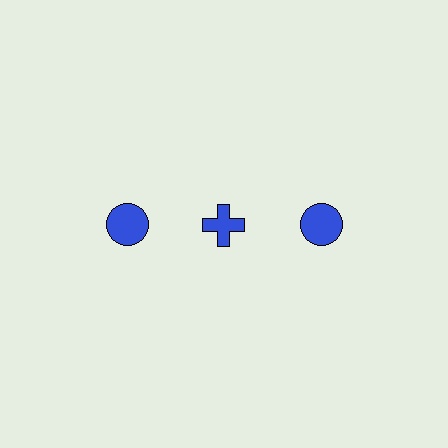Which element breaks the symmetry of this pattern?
The blue cross in the top row, second from left column breaks the symmetry. All other shapes are blue circles.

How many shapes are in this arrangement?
There are 3 shapes arranged in a grid pattern.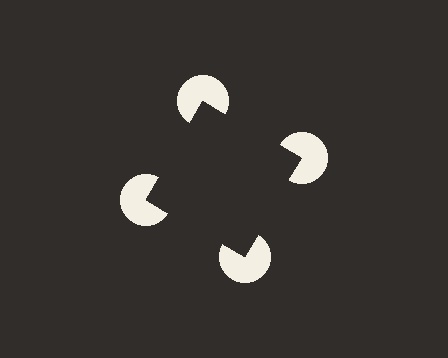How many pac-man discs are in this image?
There are 4 — one at each vertex of the illusory square.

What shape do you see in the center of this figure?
An illusory square — its edges are inferred from the aligned wedge cuts in the pac-man discs, not physically drawn.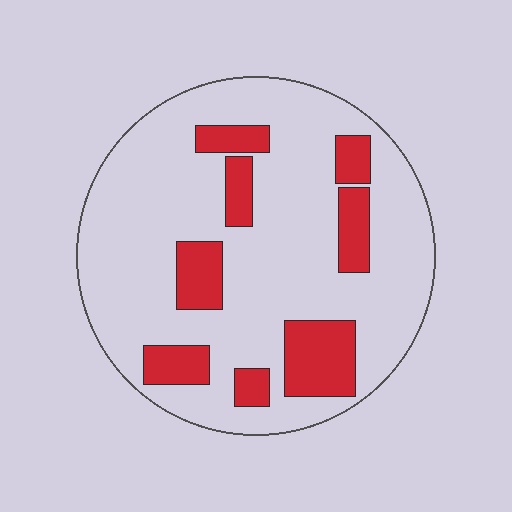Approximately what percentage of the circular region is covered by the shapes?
Approximately 20%.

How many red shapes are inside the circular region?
8.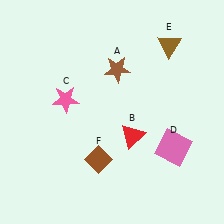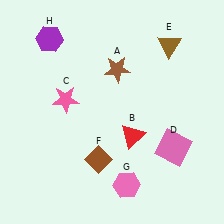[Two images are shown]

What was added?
A pink hexagon (G), a purple hexagon (H) were added in Image 2.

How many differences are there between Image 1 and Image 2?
There are 2 differences between the two images.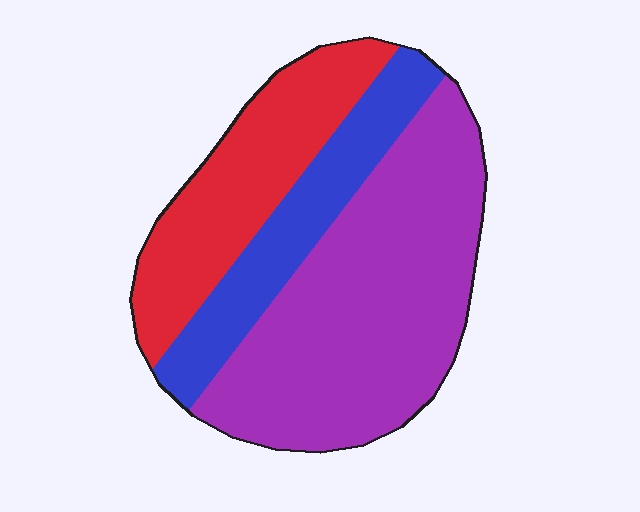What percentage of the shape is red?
Red takes up between a sixth and a third of the shape.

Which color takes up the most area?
Purple, at roughly 55%.